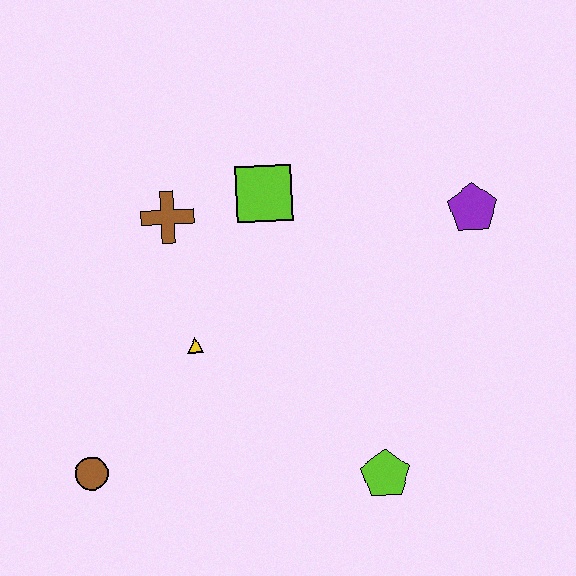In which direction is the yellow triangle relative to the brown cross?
The yellow triangle is below the brown cross.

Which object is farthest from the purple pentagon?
The brown circle is farthest from the purple pentagon.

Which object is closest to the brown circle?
The yellow triangle is closest to the brown circle.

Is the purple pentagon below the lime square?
Yes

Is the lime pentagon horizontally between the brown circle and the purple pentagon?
Yes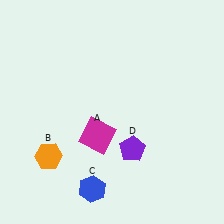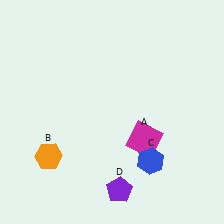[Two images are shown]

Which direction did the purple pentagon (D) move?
The purple pentagon (D) moved down.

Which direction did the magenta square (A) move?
The magenta square (A) moved right.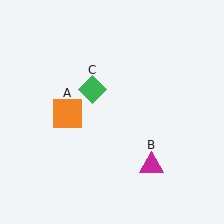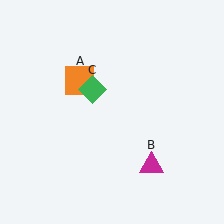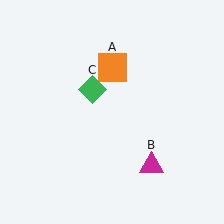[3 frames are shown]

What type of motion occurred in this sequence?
The orange square (object A) rotated clockwise around the center of the scene.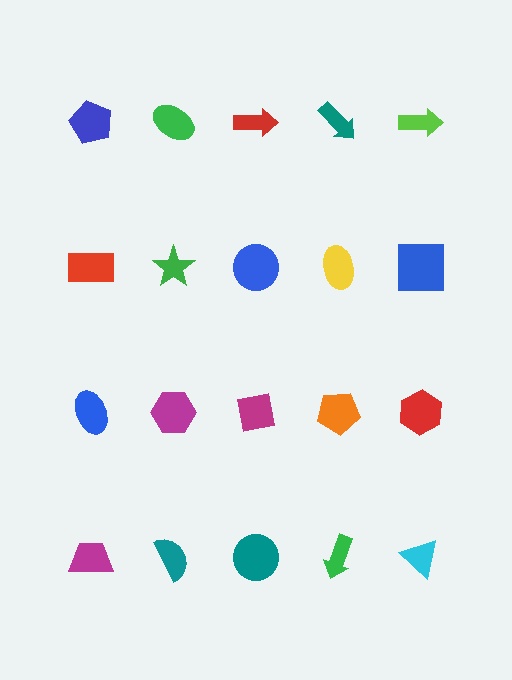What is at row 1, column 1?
A blue pentagon.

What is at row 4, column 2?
A teal semicircle.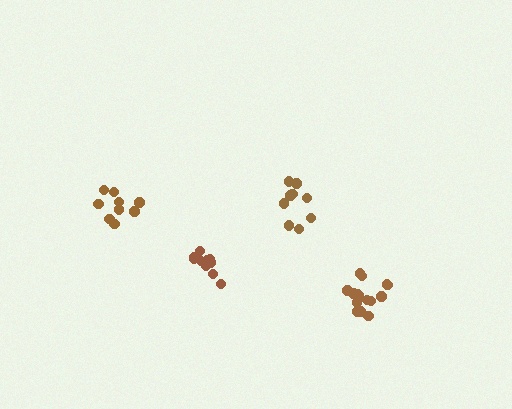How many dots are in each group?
Group 1: 9 dots, Group 2: 15 dots, Group 3: 9 dots, Group 4: 10 dots (43 total).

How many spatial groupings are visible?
There are 4 spatial groupings.